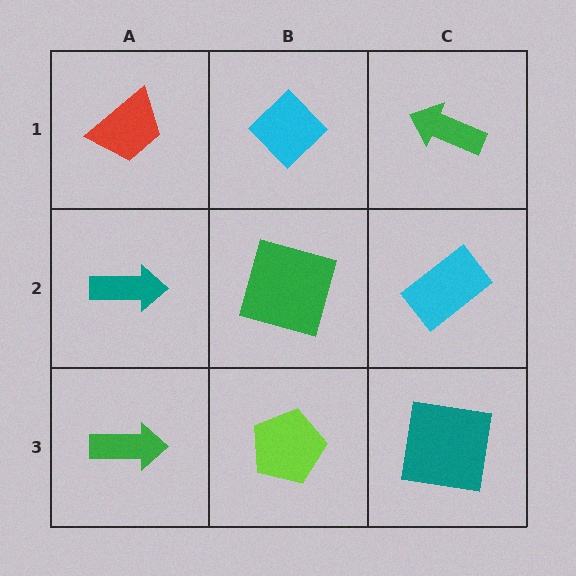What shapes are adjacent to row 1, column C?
A cyan rectangle (row 2, column C), a cyan diamond (row 1, column B).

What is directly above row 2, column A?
A red trapezoid.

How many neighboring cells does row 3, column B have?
3.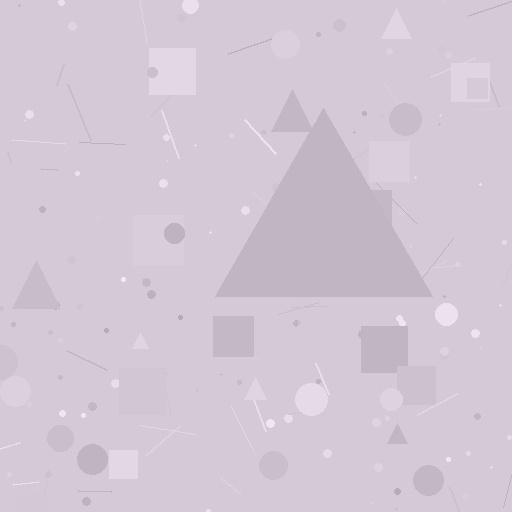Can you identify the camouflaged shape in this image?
The camouflaged shape is a triangle.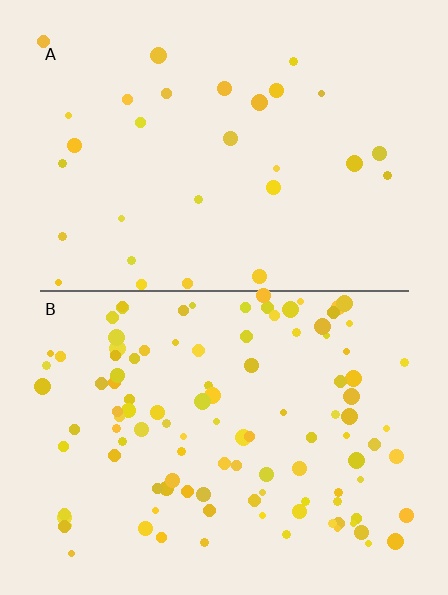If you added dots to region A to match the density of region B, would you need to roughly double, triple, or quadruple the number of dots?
Approximately quadruple.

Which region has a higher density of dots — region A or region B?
B (the bottom).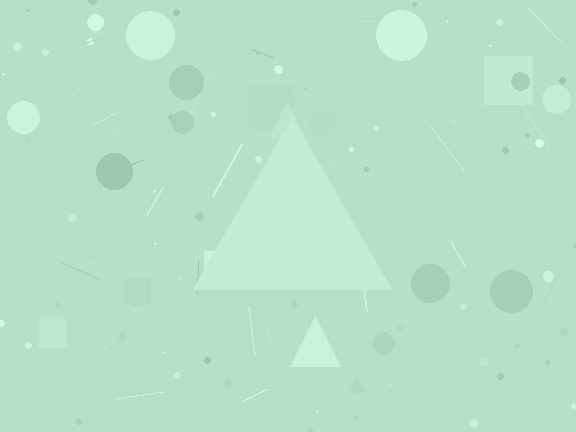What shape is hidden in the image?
A triangle is hidden in the image.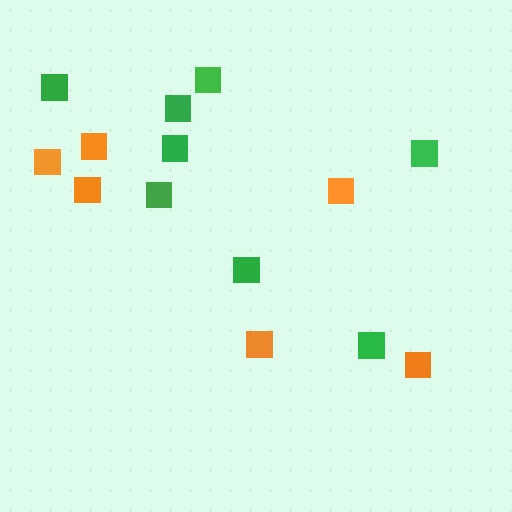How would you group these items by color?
There are 2 groups: one group of orange squares (6) and one group of green squares (8).